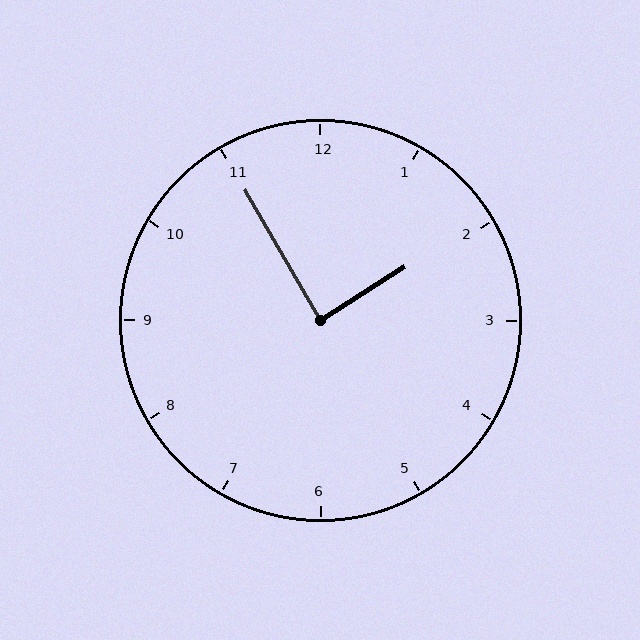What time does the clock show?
1:55.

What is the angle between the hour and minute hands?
Approximately 88 degrees.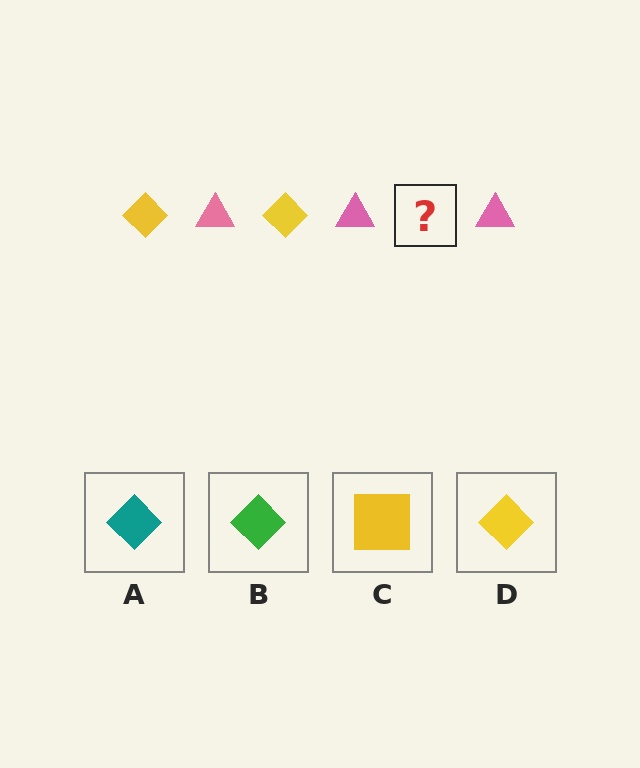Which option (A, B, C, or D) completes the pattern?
D.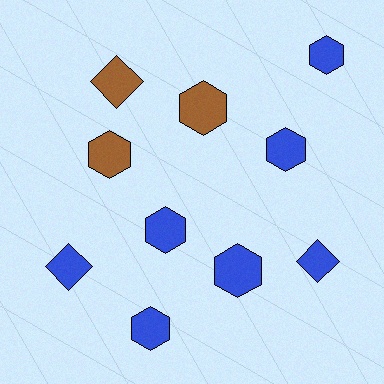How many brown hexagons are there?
There are 2 brown hexagons.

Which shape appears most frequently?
Hexagon, with 7 objects.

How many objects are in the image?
There are 10 objects.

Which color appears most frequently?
Blue, with 7 objects.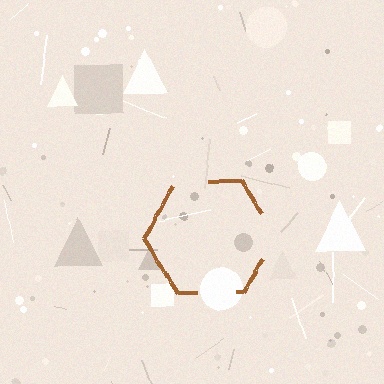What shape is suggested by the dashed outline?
The dashed outline suggests a hexagon.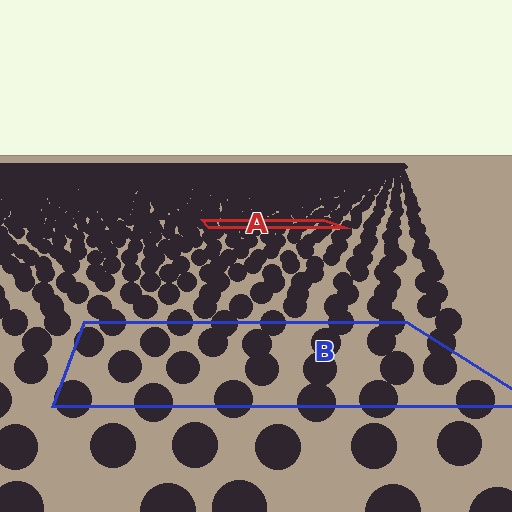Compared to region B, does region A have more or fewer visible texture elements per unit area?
Region A has more texture elements per unit area — they are packed more densely because it is farther away.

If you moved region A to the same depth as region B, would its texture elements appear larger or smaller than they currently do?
They would appear larger. At a closer depth, the same texture elements are projected at a bigger on-screen size.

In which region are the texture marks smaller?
The texture marks are smaller in region A, because it is farther away.